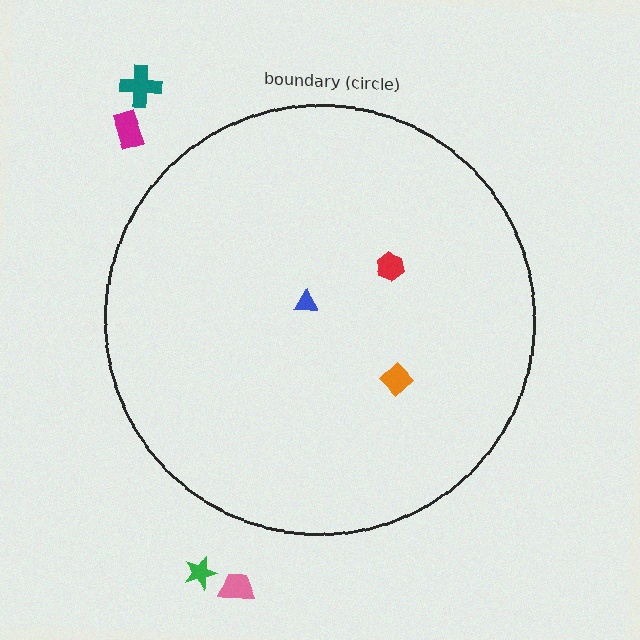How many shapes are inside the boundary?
3 inside, 4 outside.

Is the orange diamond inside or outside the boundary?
Inside.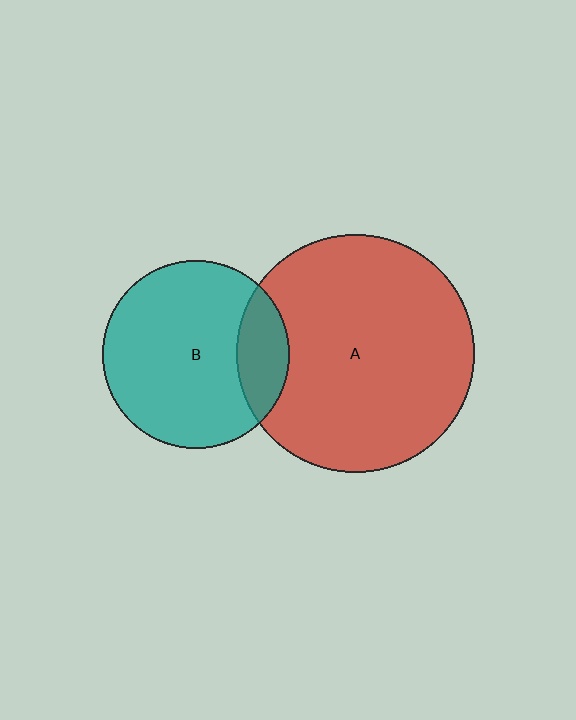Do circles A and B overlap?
Yes.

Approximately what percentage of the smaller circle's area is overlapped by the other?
Approximately 20%.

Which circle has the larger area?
Circle A (red).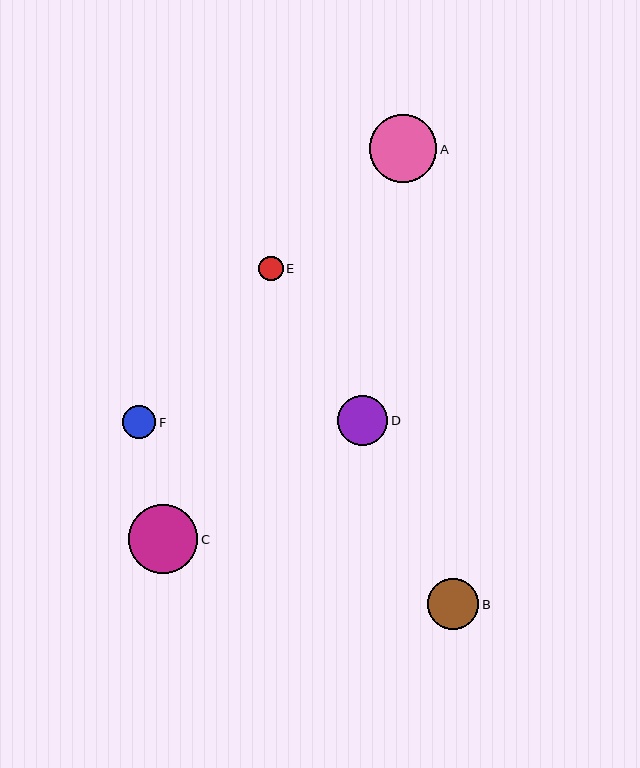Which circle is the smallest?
Circle E is the smallest with a size of approximately 24 pixels.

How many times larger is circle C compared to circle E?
Circle C is approximately 2.8 times the size of circle E.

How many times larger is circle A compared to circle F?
Circle A is approximately 2.0 times the size of circle F.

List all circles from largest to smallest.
From largest to smallest: C, A, B, D, F, E.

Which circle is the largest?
Circle C is the largest with a size of approximately 70 pixels.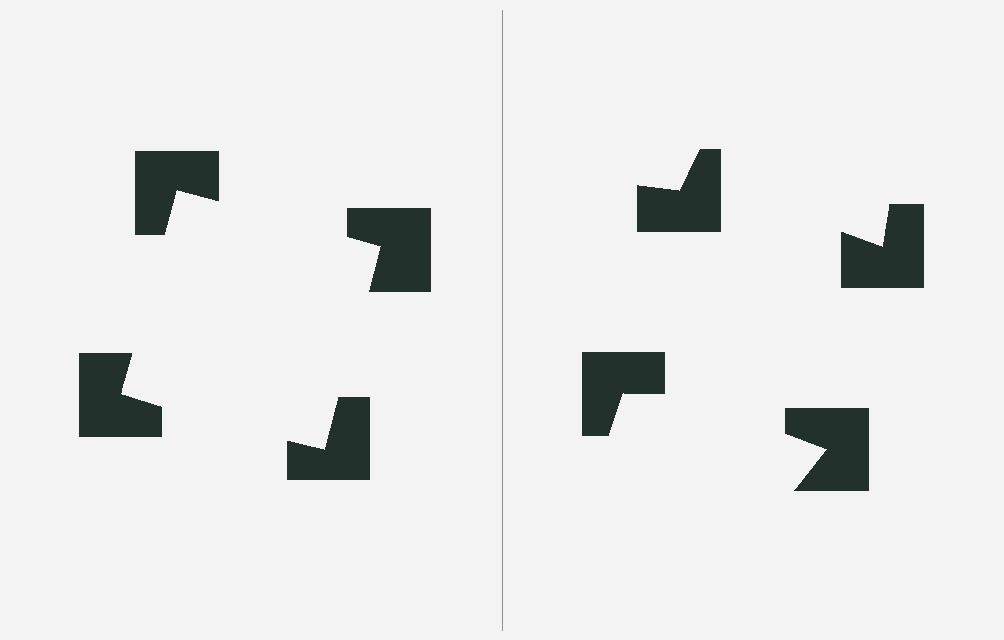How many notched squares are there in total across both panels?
8 — 4 on each side.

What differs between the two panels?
The notched squares are positioned identically on both sides; only the wedge orientations differ. On the left they align to a square; on the right they are misaligned.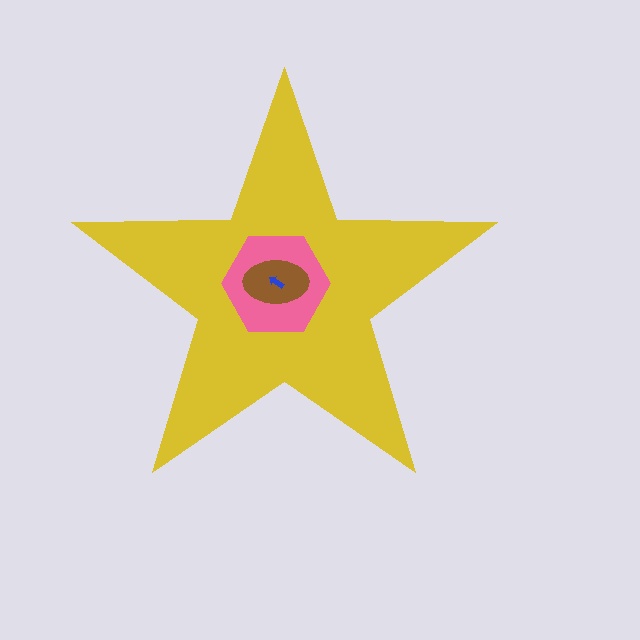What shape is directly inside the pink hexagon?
The brown ellipse.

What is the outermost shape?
The yellow star.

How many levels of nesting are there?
4.